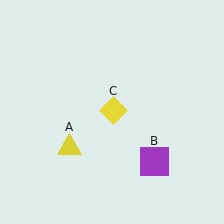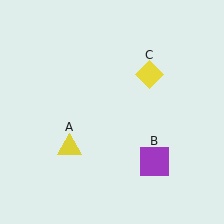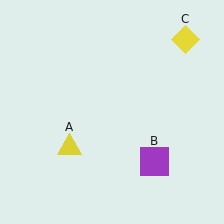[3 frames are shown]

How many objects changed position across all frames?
1 object changed position: yellow diamond (object C).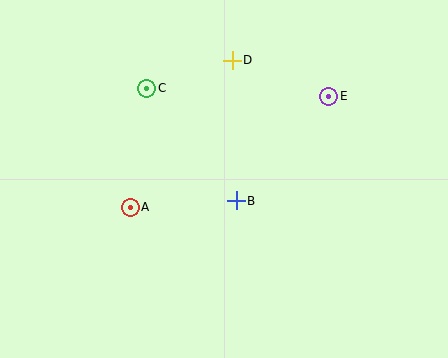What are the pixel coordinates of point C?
Point C is at (146, 88).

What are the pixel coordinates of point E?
Point E is at (329, 96).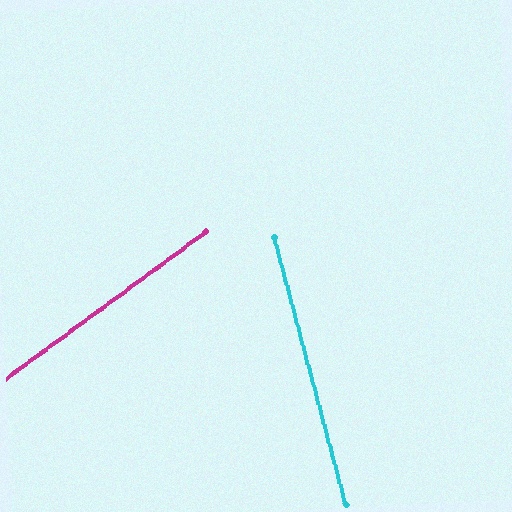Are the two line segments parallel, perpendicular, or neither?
Neither parallel nor perpendicular — they differ by about 69°.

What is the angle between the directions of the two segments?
Approximately 69 degrees.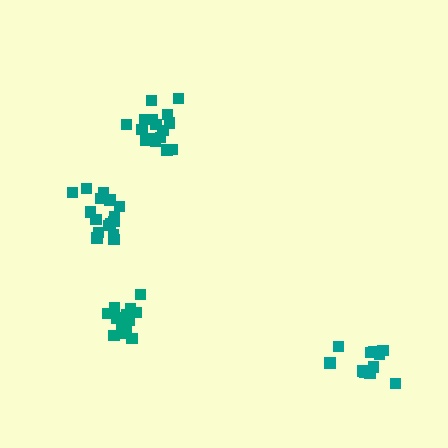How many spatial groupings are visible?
There are 4 spatial groupings.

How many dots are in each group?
Group 1: 13 dots, Group 2: 16 dots, Group 3: 11 dots, Group 4: 16 dots (56 total).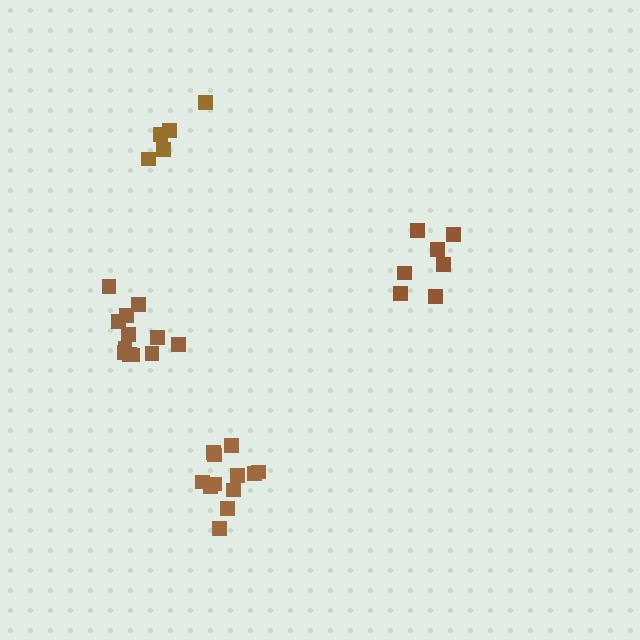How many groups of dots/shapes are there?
There are 4 groups.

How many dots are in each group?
Group 1: 6 dots, Group 2: 12 dots, Group 3: 7 dots, Group 4: 12 dots (37 total).